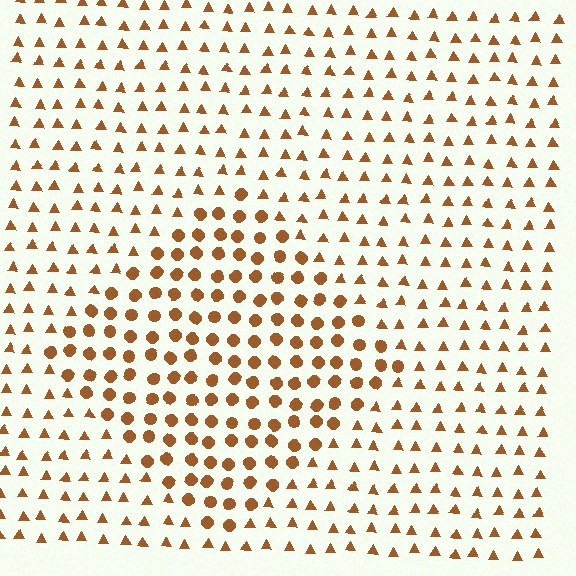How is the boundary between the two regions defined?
The boundary is defined by a change in element shape: circles inside vs. triangles outside. All elements share the same color and spacing.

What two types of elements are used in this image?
The image uses circles inside the diamond region and triangles outside it.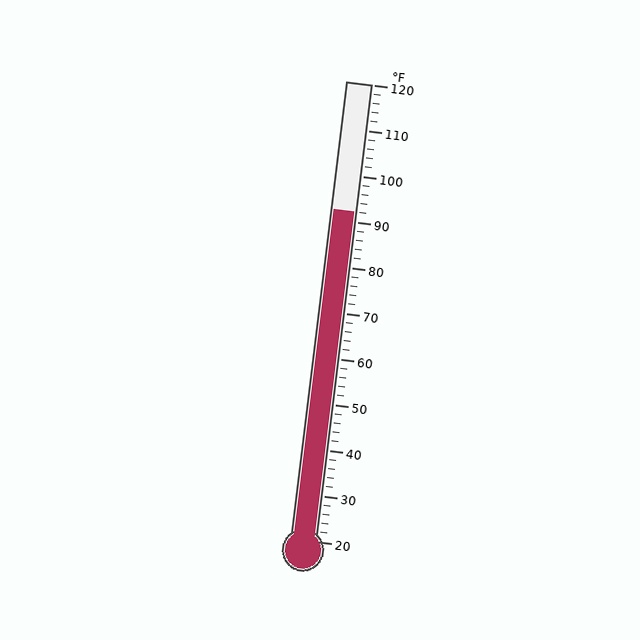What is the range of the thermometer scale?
The thermometer scale ranges from 20°F to 120°F.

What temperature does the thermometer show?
The thermometer shows approximately 92°F.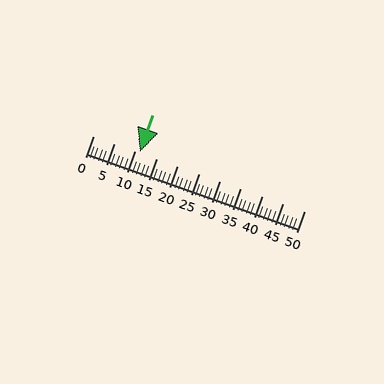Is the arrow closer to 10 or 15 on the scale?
The arrow is closer to 10.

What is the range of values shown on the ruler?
The ruler shows values from 0 to 50.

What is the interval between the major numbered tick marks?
The major tick marks are spaced 5 units apart.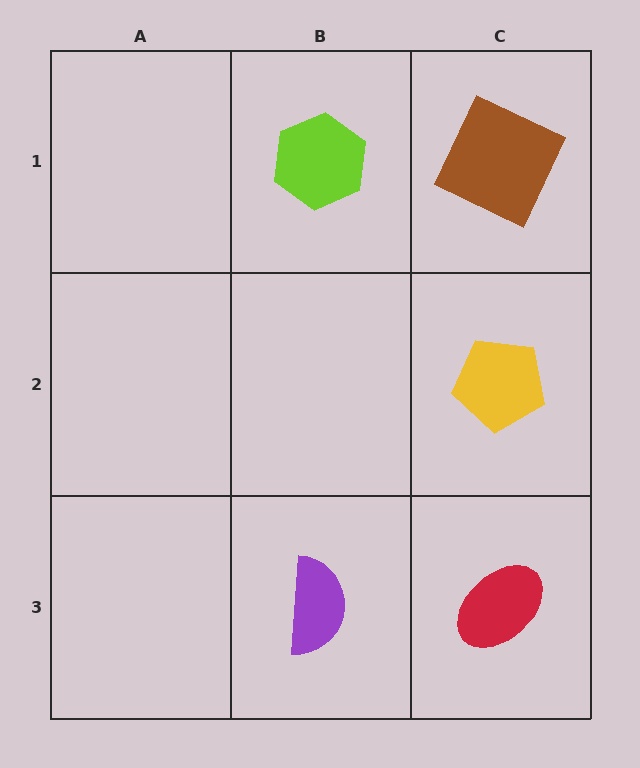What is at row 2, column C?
A yellow pentagon.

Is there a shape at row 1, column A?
No, that cell is empty.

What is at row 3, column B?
A purple semicircle.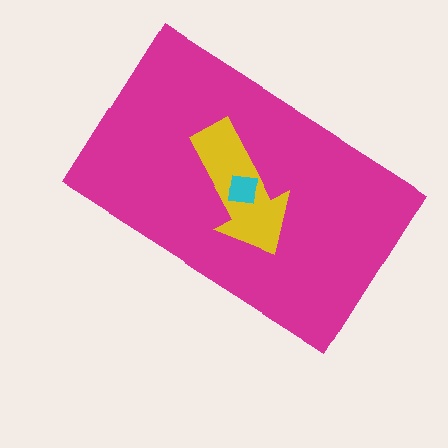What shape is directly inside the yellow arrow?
The cyan square.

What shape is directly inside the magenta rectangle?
The yellow arrow.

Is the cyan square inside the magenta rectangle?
Yes.